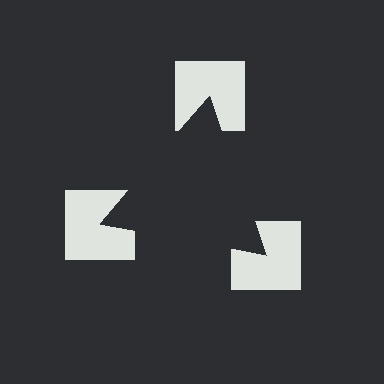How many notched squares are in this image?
There are 3 — one at each vertex of the illusory triangle.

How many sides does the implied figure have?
3 sides.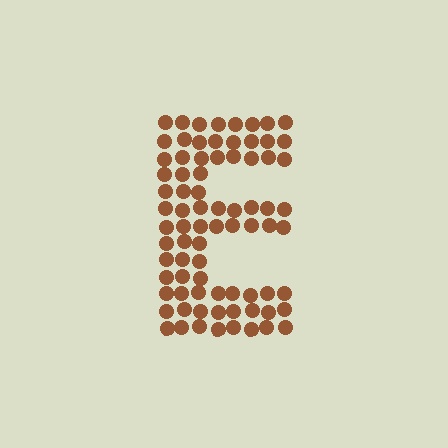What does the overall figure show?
The overall figure shows the letter E.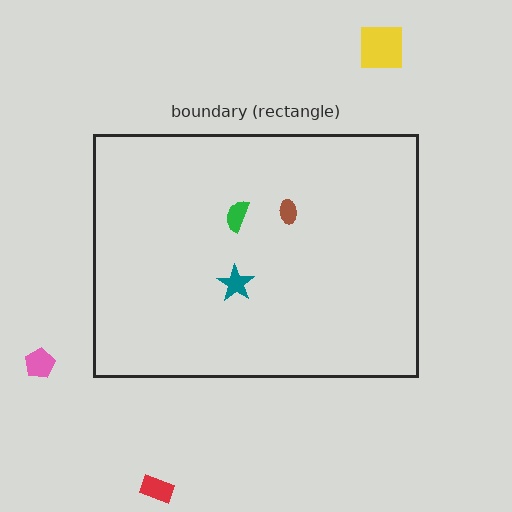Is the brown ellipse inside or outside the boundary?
Inside.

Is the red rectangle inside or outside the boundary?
Outside.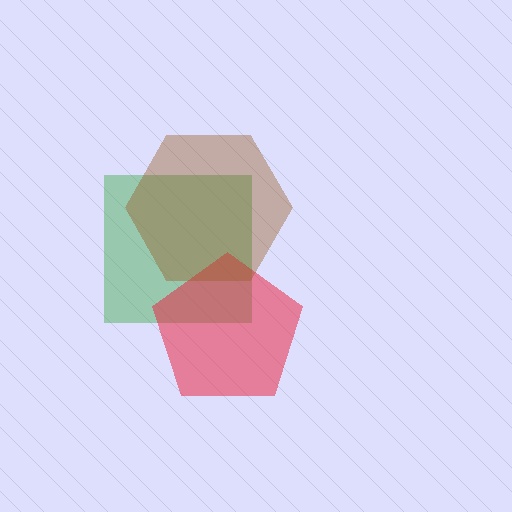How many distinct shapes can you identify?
There are 3 distinct shapes: a green square, a red pentagon, a brown hexagon.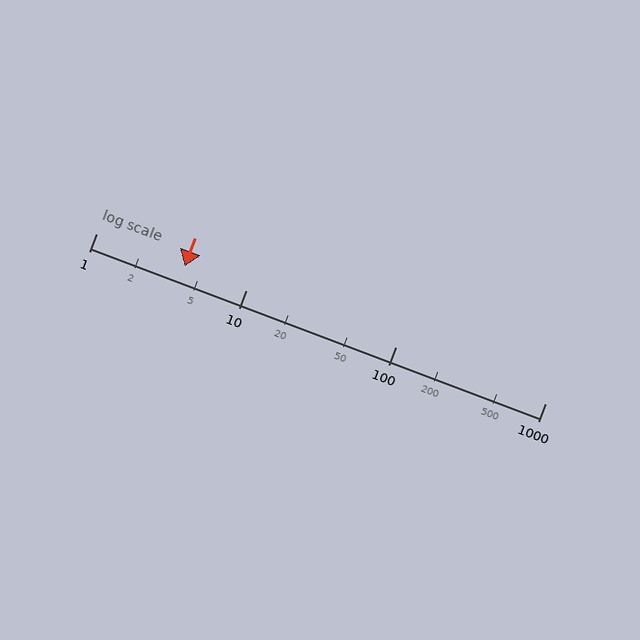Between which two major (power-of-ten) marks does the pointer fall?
The pointer is between 1 and 10.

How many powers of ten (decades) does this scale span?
The scale spans 3 decades, from 1 to 1000.